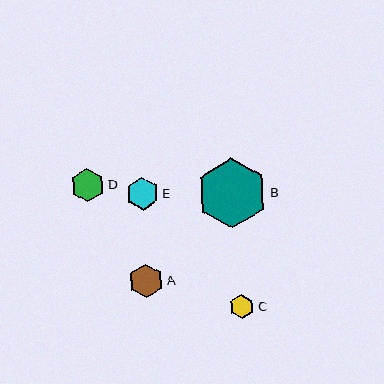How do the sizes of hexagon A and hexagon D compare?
Hexagon A and hexagon D are approximately the same size.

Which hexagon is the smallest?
Hexagon C is the smallest with a size of approximately 25 pixels.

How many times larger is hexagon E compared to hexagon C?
Hexagon E is approximately 1.3 times the size of hexagon C.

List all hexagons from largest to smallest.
From largest to smallest: B, A, D, E, C.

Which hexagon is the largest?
Hexagon B is the largest with a size of approximately 70 pixels.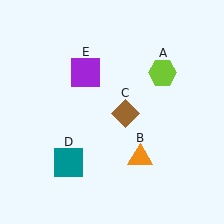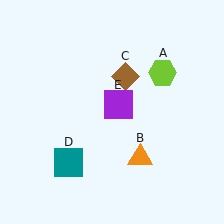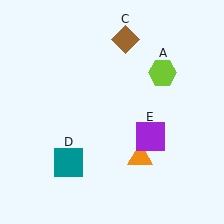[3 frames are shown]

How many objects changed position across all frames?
2 objects changed position: brown diamond (object C), purple square (object E).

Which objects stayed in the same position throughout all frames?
Lime hexagon (object A) and orange triangle (object B) and teal square (object D) remained stationary.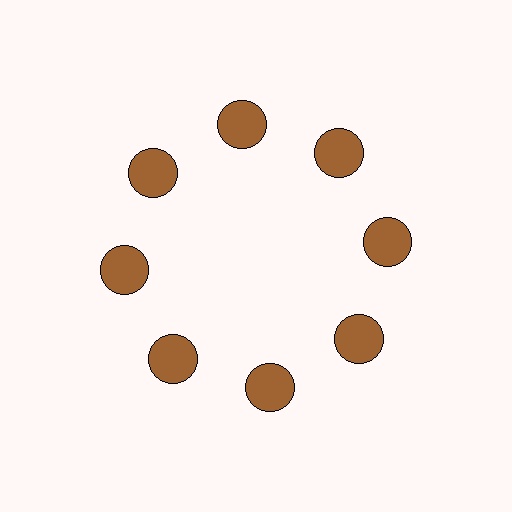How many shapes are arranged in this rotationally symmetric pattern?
There are 8 shapes, arranged in 8 groups of 1.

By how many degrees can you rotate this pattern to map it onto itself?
The pattern maps onto itself every 45 degrees of rotation.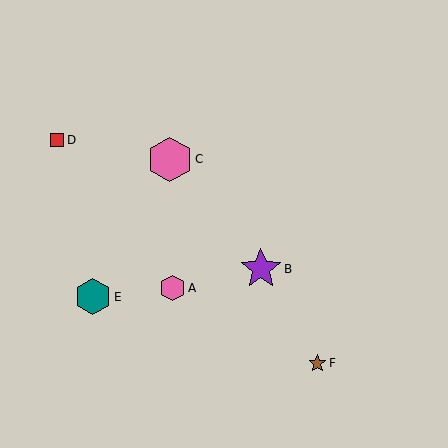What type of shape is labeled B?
Shape B is a purple star.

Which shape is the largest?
The pink hexagon (labeled C) is the largest.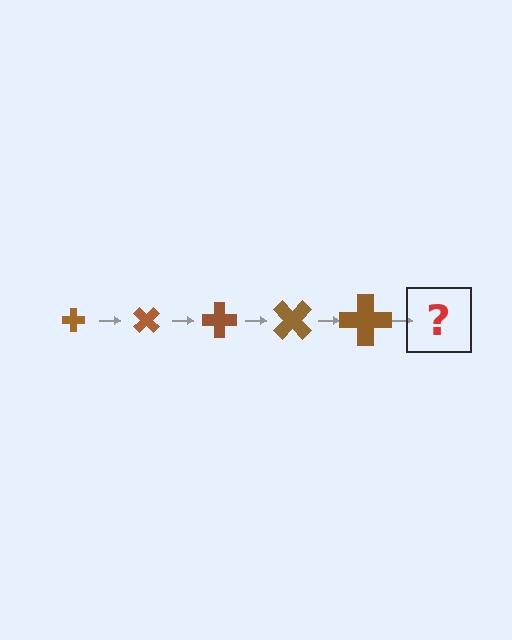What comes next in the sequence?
The next element should be a cross, larger than the previous one and rotated 225 degrees from the start.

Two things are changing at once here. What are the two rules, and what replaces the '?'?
The two rules are that the cross grows larger each step and it rotates 45 degrees each step. The '?' should be a cross, larger than the previous one and rotated 225 degrees from the start.